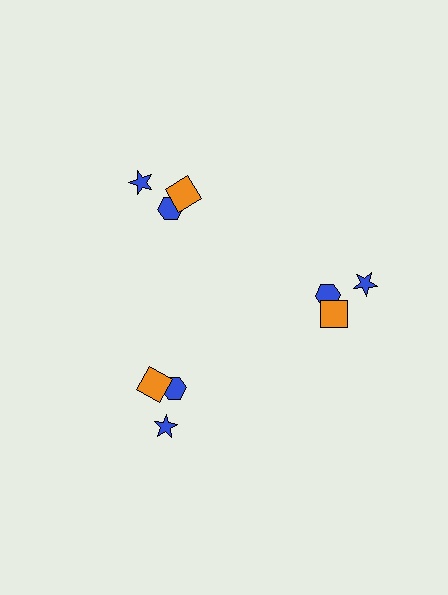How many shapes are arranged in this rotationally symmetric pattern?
There are 9 shapes, arranged in 3 groups of 3.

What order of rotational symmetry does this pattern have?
This pattern has 3-fold rotational symmetry.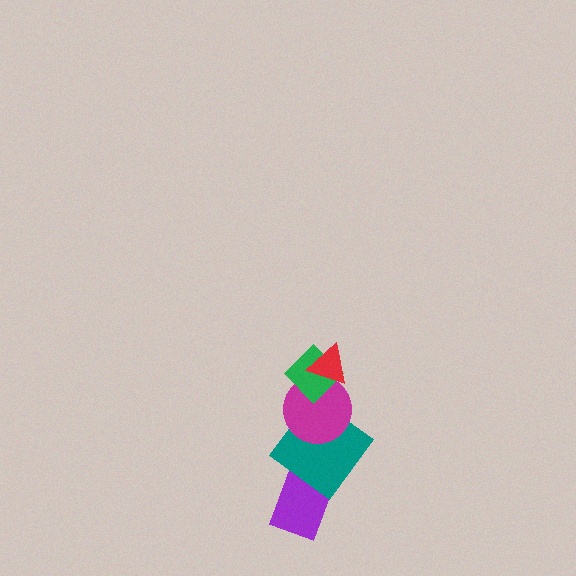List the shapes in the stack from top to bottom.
From top to bottom: the red triangle, the green diamond, the magenta circle, the teal diamond, the purple rectangle.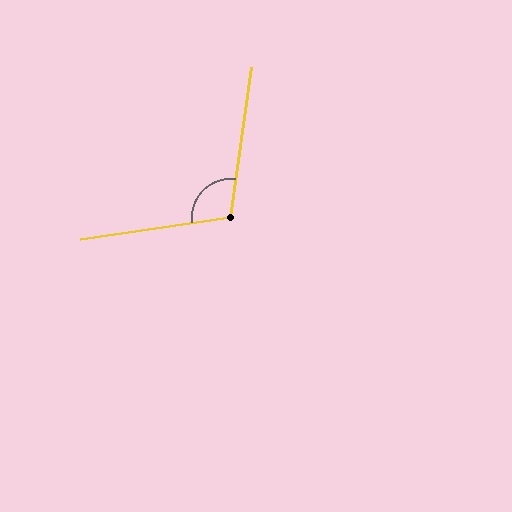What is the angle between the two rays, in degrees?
Approximately 106 degrees.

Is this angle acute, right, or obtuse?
It is obtuse.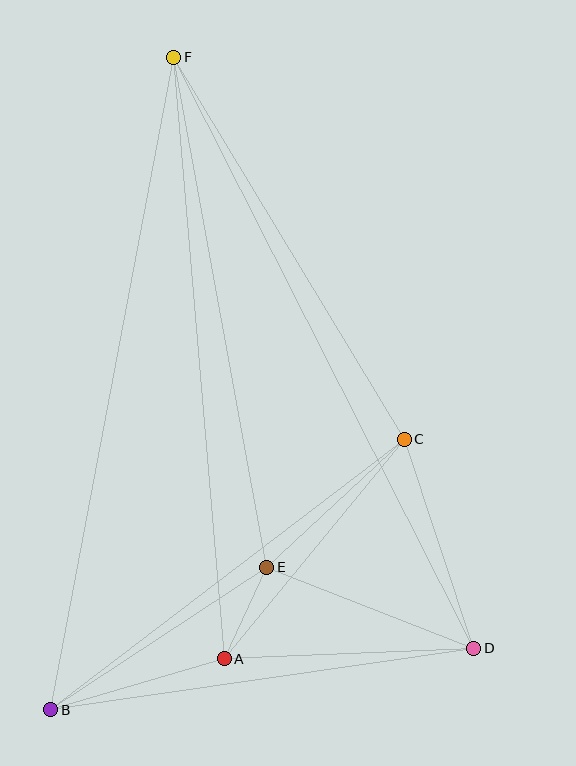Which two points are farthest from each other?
Points B and F are farthest from each other.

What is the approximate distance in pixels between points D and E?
The distance between D and E is approximately 223 pixels.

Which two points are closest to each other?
Points A and E are closest to each other.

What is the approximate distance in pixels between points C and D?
The distance between C and D is approximately 221 pixels.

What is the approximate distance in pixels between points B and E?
The distance between B and E is approximately 259 pixels.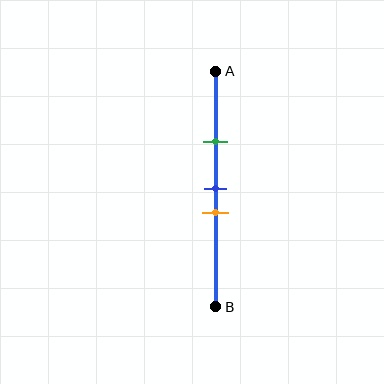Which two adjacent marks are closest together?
The blue and orange marks are the closest adjacent pair.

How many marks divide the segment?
There are 3 marks dividing the segment.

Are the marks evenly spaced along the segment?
No, the marks are not evenly spaced.